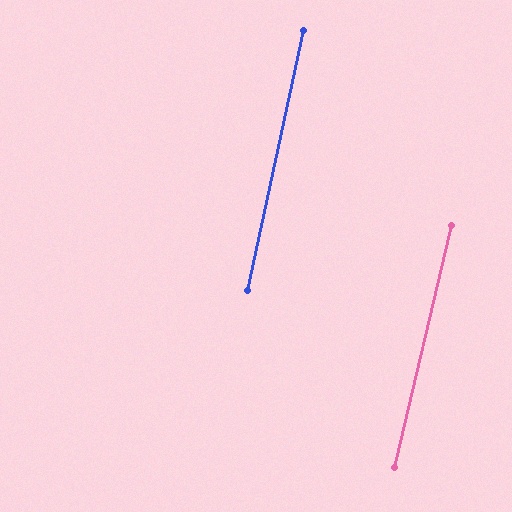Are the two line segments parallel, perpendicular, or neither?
Parallel — their directions differ by only 1.2°.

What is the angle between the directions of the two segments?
Approximately 1 degree.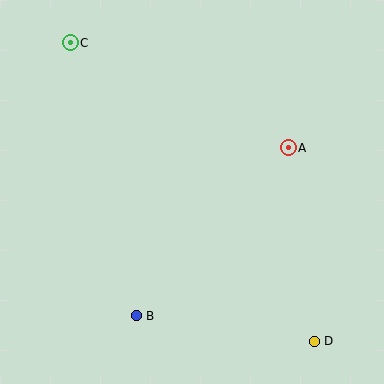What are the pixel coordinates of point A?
Point A is at (288, 148).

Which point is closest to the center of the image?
Point A at (288, 148) is closest to the center.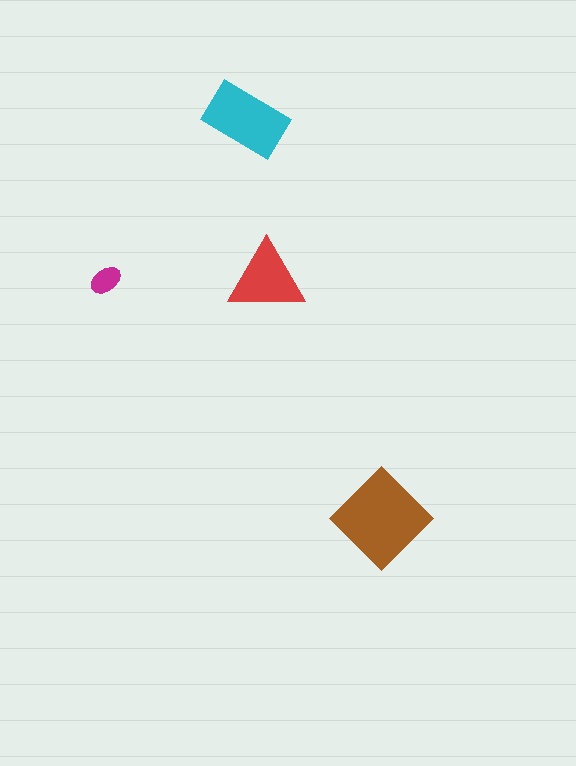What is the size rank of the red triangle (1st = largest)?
3rd.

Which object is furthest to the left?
The magenta ellipse is leftmost.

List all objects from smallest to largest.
The magenta ellipse, the red triangle, the cyan rectangle, the brown diamond.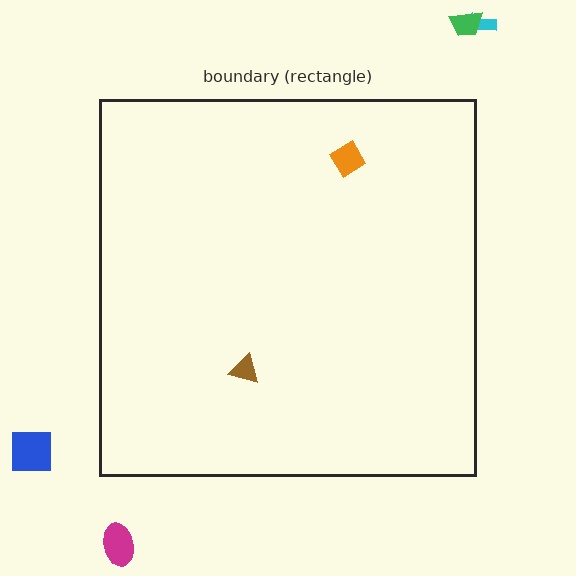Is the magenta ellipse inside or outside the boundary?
Outside.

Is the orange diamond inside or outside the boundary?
Inside.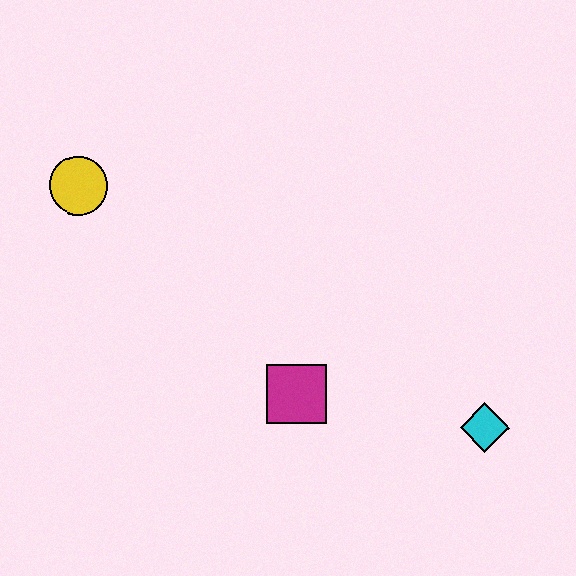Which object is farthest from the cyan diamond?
The yellow circle is farthest from the cyan diamond.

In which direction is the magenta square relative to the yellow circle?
The magenta square is to the right of the yellow circle.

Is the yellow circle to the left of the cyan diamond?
Yes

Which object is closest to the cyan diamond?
The magenta square is closest to the cyan diamond.